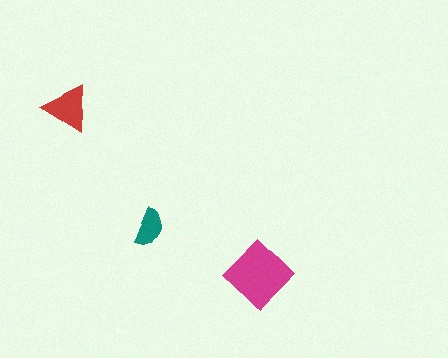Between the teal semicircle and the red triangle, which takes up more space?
The red triangle.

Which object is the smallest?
The teal semicircle.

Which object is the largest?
The magenta diamond.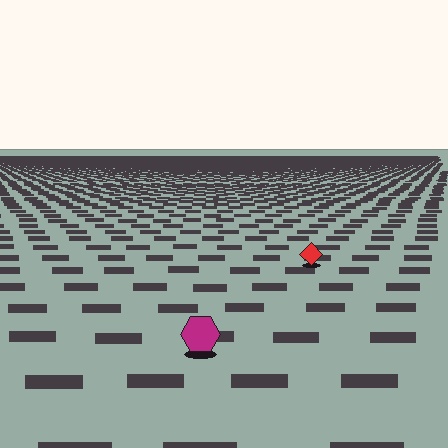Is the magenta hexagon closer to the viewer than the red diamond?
Yes. The magenta hexagon is closer — you can tell from the texture gradient: the ground texture is coarser near it.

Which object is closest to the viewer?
The magenta hexagon is closest. The texture marks near it are larger and more spread out.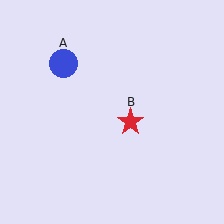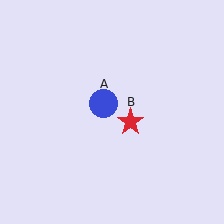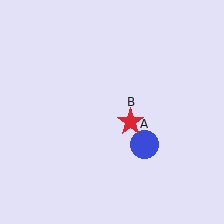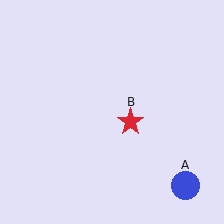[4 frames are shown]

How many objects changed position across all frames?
1 object changed position: blue circle (object A).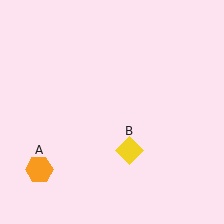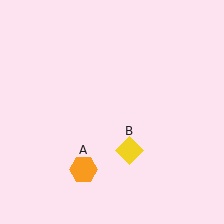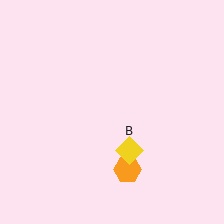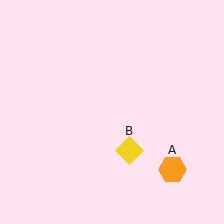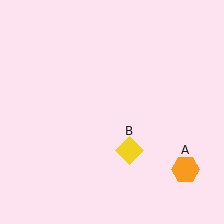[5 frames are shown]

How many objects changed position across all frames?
1 object changed position: orange hexagon (object A).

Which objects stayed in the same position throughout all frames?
Yellow diamond (object B) remained stationary.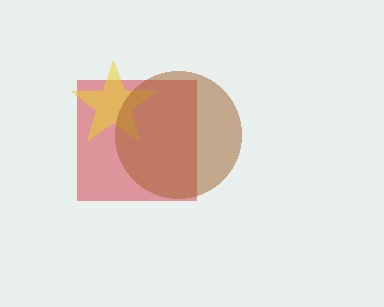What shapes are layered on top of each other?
The layered shapes are: a red square, a yellow star, a brown circle.